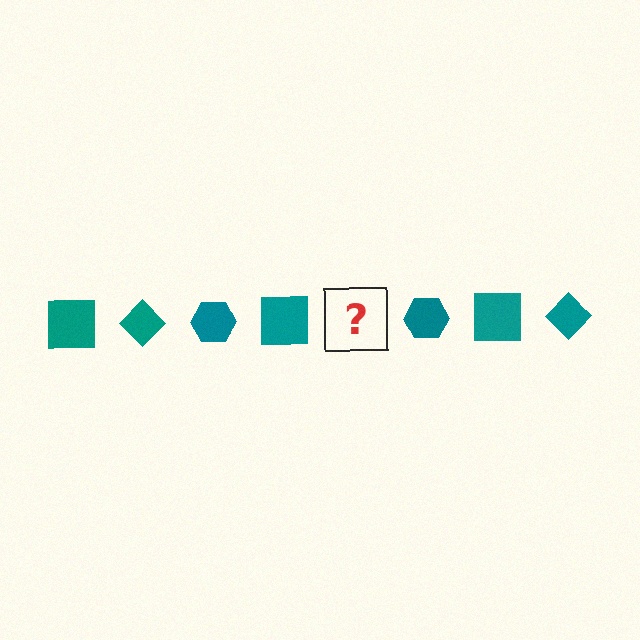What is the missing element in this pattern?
The missing element is a teal diamond.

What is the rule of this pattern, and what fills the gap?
The rule is that the pattern cycles through square, diamond, hexagon shapes in teal. The gap should be filled with a teal diamond.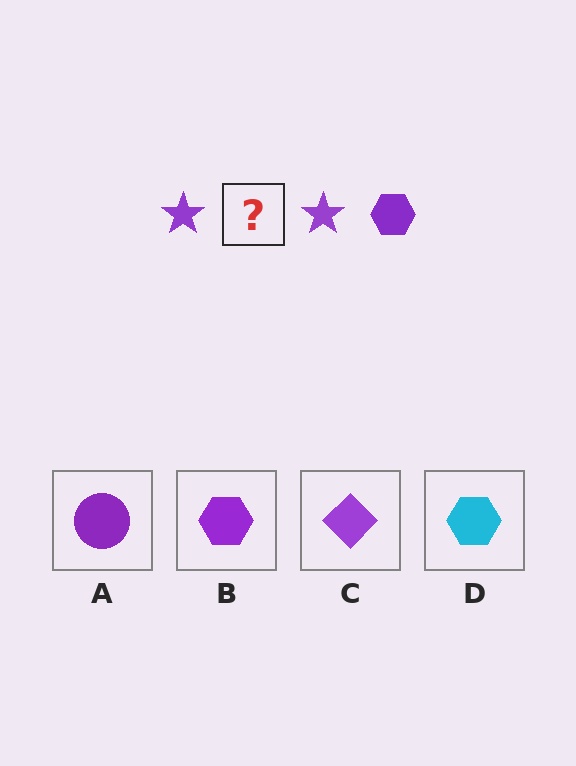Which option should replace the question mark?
Option B.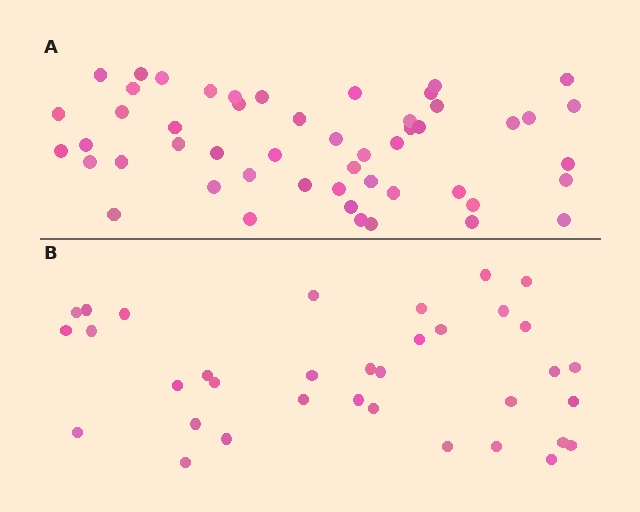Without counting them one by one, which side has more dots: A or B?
Region A (the top region) has more dots.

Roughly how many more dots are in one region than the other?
Region A has approximately 15 more dots than region B.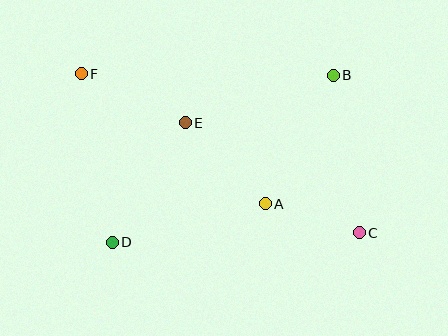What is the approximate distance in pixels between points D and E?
The distance between D and E is approximately 140 pixels.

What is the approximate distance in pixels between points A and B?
The distance between A and B is approximately 145 pixels.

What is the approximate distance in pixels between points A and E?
The distance between A and E is approximately 114 pixels.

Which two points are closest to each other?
Points A and C are closest to each other.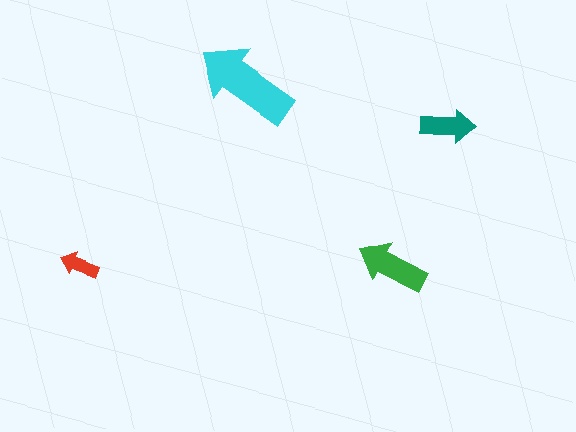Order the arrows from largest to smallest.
the cyan one, the green one, the teal one, the red one.